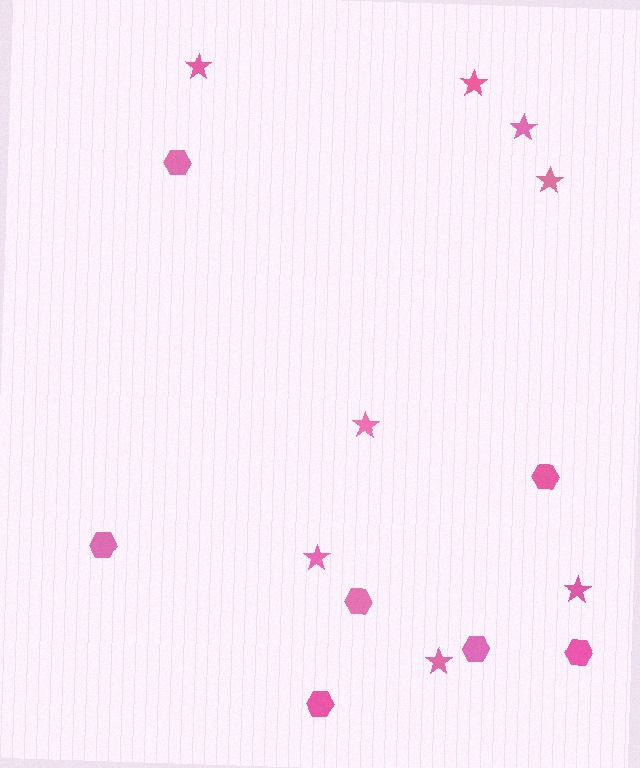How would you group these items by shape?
There are 2 groups: one group of stars (8) and one group of hexagons (7).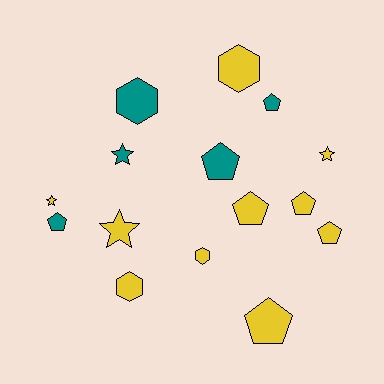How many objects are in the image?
There are 15 objects.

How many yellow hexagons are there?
There are 3 yellow hexagons.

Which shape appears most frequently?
Pentagon, with 7 objects.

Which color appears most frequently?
Yellow, with 10 objects.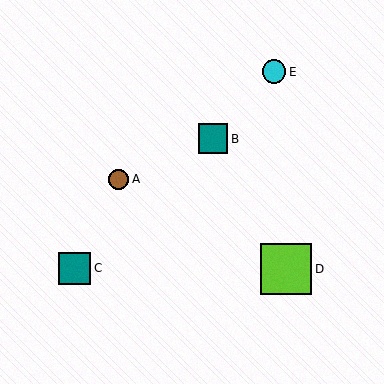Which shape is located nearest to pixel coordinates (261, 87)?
The cyan circle (labeled E) at (274, 72) is nearest to that location.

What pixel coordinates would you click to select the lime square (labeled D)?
Click at (286, 269) to select the lime square D.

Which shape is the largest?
The lime square (labeled D) is the largest.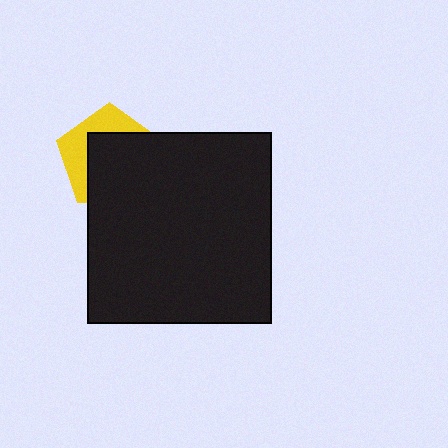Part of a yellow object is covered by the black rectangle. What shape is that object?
It is a pentagon.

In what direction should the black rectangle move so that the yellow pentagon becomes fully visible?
The black rectangle should move toward the lower-right. That is the shortest direction to clear the overlap and leave the yellow pentagon fully visible.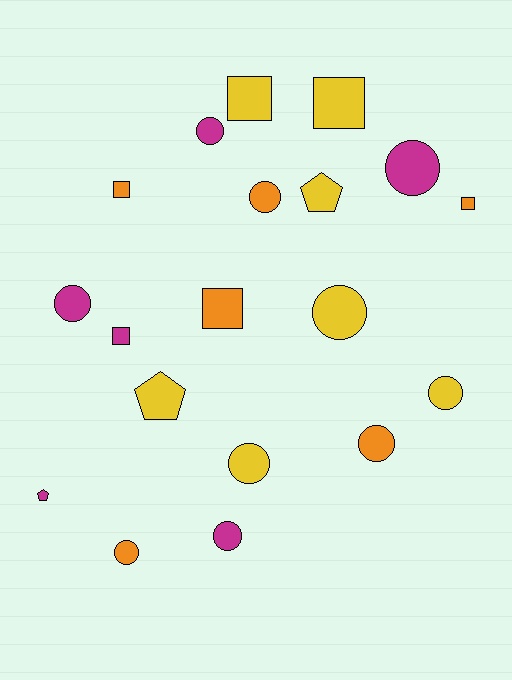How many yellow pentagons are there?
There are 2 yellow pentagons.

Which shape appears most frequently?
Circle, with 10 objects.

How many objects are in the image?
There are 19 objects.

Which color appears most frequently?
Yellow, with 7 objects.